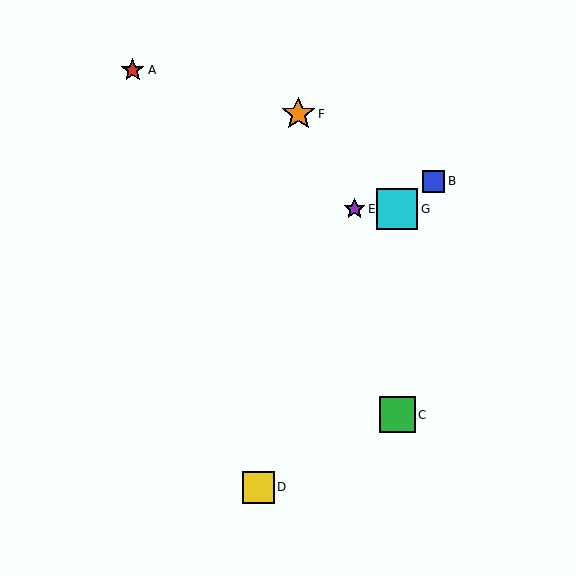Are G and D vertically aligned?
No, G is at x≈397 and D is at x≈258.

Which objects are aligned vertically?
Objects C, G are aligned vertically.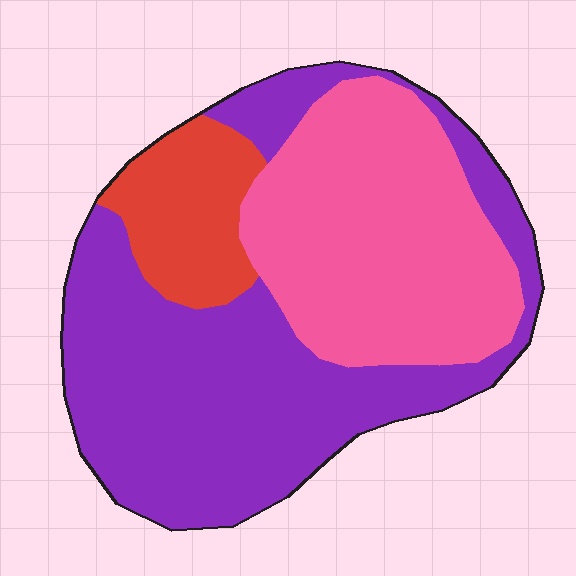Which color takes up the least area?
Red, at roughly 15%.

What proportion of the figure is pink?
Pink covers 36% of the figure.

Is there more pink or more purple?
Purple.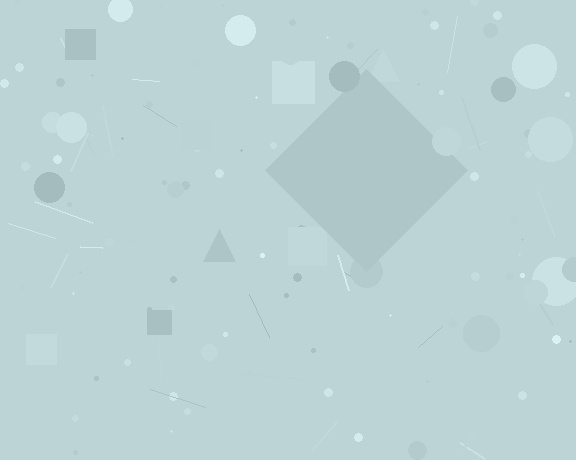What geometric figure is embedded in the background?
A diamond is embedded in the background.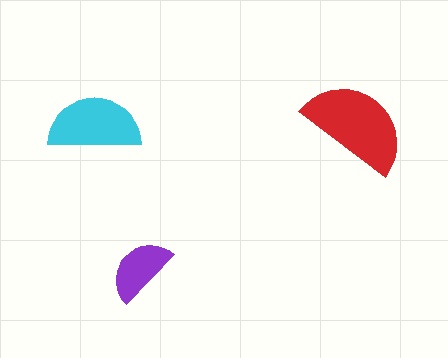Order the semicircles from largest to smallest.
the red one, the cyan one, the purple one.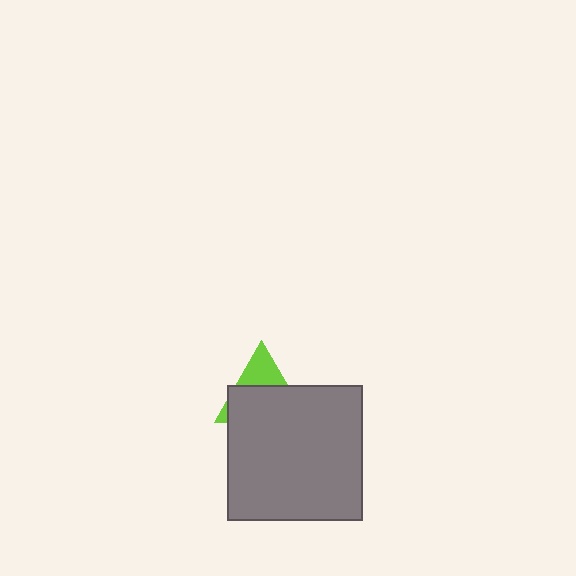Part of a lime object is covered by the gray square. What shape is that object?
It is a triangle.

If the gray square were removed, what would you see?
You would see the complete lime triangle.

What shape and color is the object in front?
The object in front is a gray square.